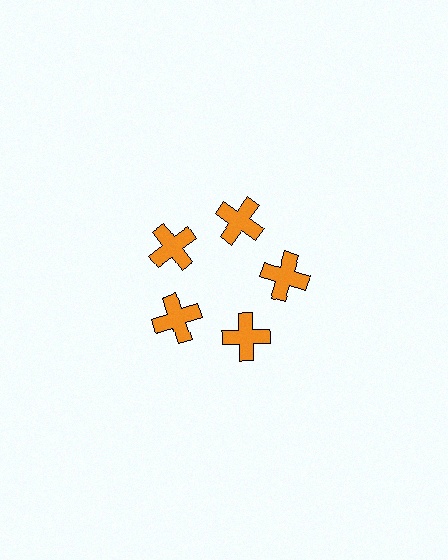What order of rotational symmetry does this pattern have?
This pattern has 5-fold rotational symmetry.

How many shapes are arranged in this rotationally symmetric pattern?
There are 5 shapes, arranged in 5 groups of 1.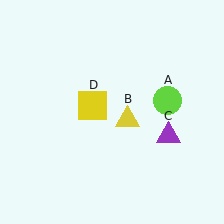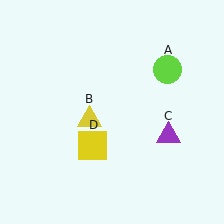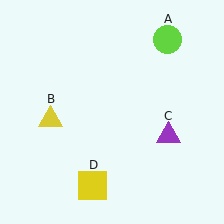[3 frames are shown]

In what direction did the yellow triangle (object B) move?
The yellow triangle (object B) moved left.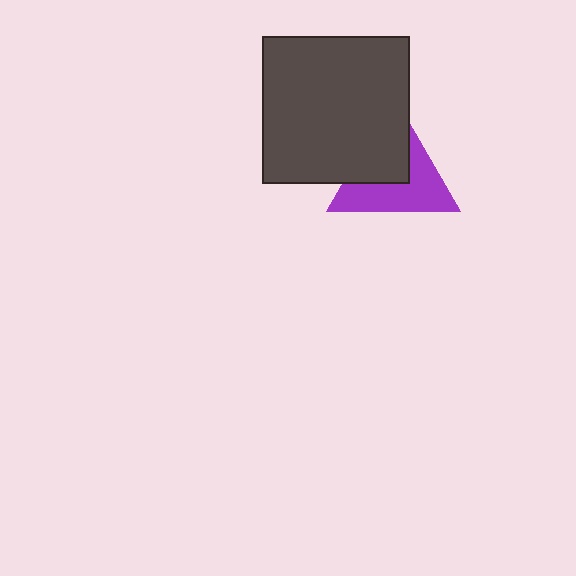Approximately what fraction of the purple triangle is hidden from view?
Roughly 44% of the purple triangle is hidden behind the dark gray square.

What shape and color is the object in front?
The object in front is a dark gray square.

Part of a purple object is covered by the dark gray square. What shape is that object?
It is a triangle.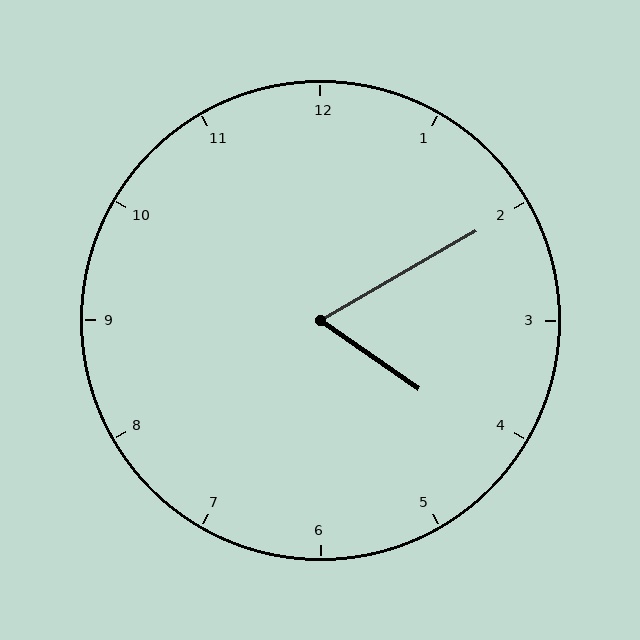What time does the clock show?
4:10.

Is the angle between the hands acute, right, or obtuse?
It is acute.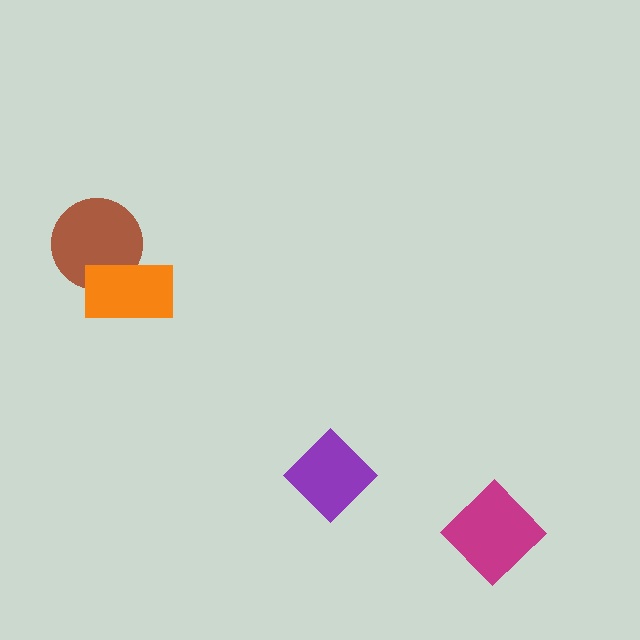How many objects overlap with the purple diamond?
0 objects overlap with the purple diamond.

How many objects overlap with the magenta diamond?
0 objects overlap with the magenta diamond.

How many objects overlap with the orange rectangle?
1 object overlaps with the orange rectangle.